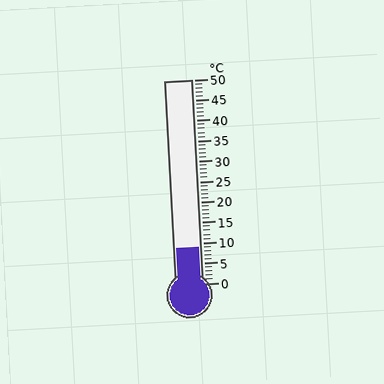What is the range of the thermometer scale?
The thermometer scale ranges from 0°C to 50°C.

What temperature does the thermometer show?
The thermometer shows approximately 9°C.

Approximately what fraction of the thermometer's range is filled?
The thermometer is filled to approximately 20% of its range.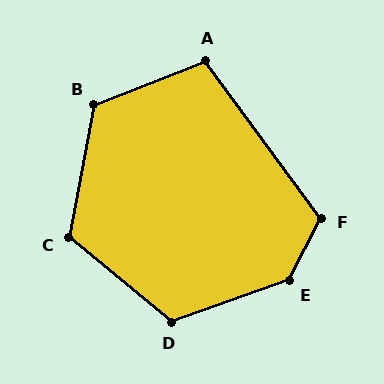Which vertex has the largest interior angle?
E, at approximately 136 degrees.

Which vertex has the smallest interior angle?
A, at approximately 105 degrees.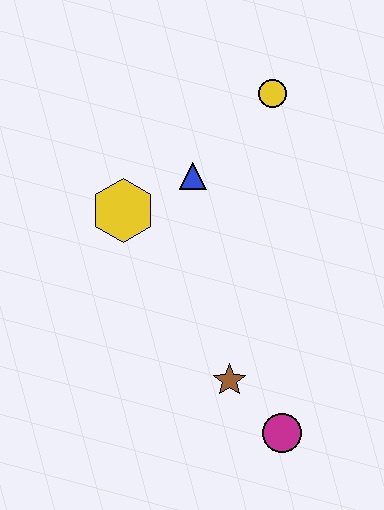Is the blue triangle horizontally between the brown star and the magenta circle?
No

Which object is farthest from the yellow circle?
The magenta circle is farthest from the yellow circle.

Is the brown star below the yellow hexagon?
Yes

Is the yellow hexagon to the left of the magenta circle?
Yes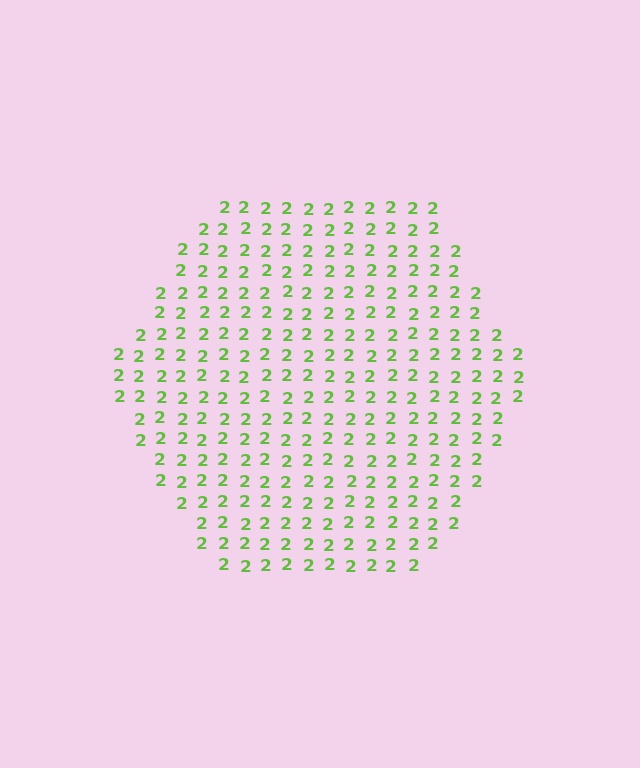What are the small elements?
The small elements are digit 2's.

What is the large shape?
The large shape is a hexagon.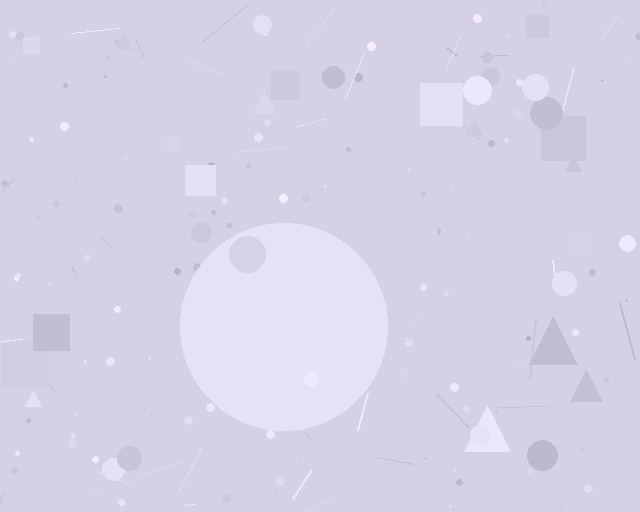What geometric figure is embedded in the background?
A circle is embedded in the background.